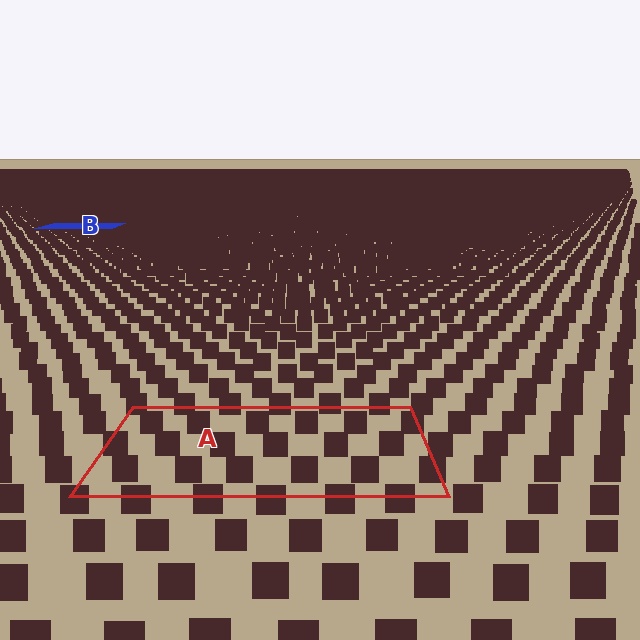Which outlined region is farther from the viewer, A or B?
Region B is farther from the viewer — the texture elements inside it appear smaller and more densely packed.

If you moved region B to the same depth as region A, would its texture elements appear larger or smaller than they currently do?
They would appear larger. At a closer depth, the same texture elements are projected at a bigger on-screen size.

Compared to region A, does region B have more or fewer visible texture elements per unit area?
Region B has more texture elements per unit area — they are packed more densely because it is farther away.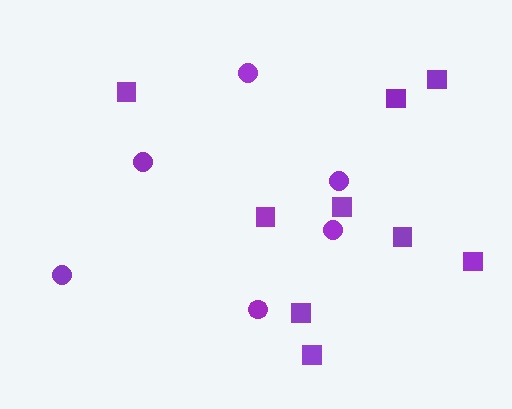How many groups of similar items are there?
There are 2 groups: one group of squares (9) and one group of circles (6).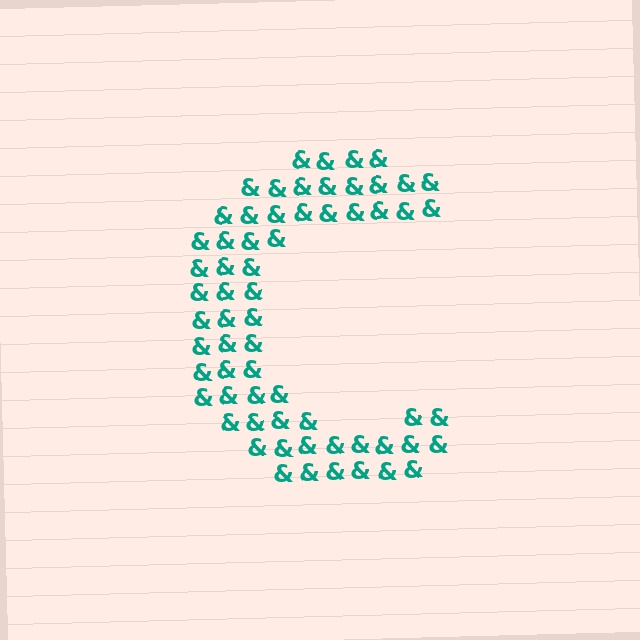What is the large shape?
The large shape is the letter C.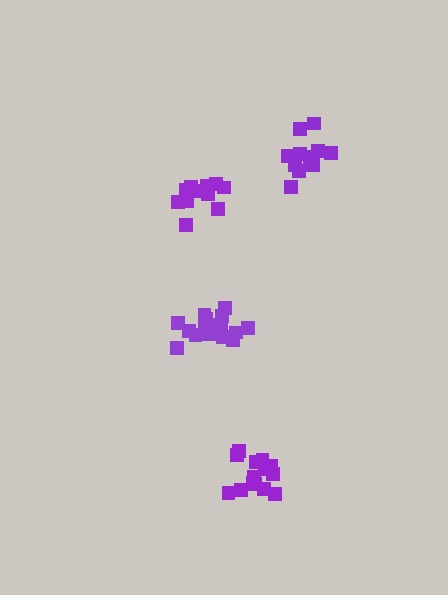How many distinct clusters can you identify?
There are 4 distinct clusters.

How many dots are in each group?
Group 1: 12 dots, Group 2: 17 dots, Group 3: 12 dots, Group 4: 15 dots (56 total).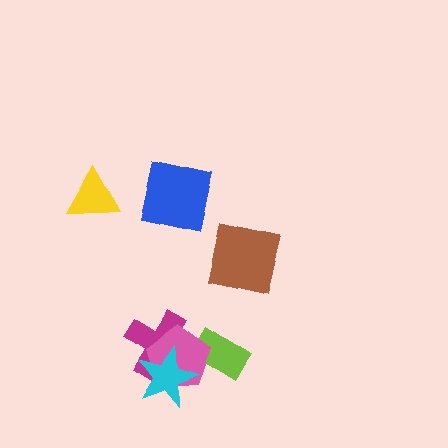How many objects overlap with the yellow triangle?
0 objects overlap with the yellow triangle.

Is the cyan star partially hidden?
No, no other shape covers it.